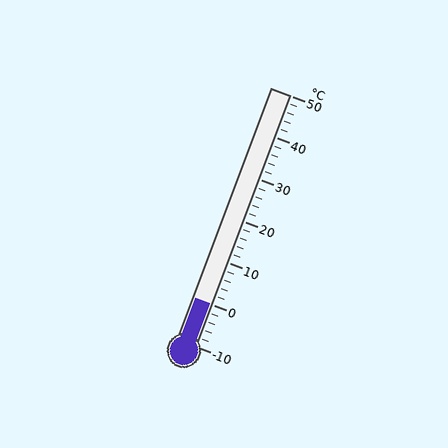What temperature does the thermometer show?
The thermometer shows approximately 0°C.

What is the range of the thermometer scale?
The thermometer scale ranges from -10°C to 50°C.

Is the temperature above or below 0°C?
The temperature is at 0°C.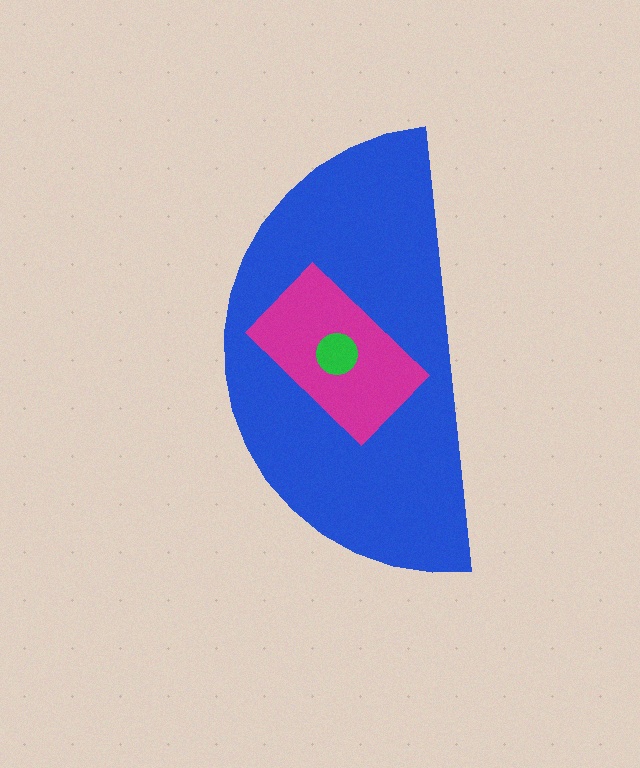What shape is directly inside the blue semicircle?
The magenta rectangle.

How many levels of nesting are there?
3.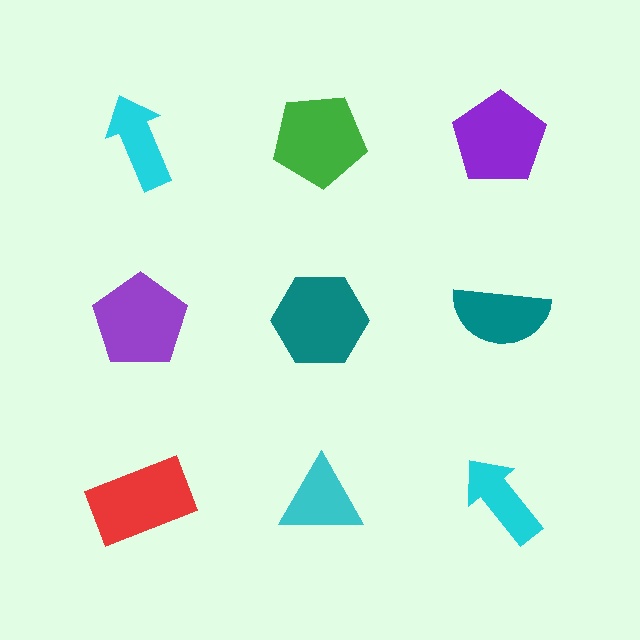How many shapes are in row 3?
3 shapes.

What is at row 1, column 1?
A cyan arrow.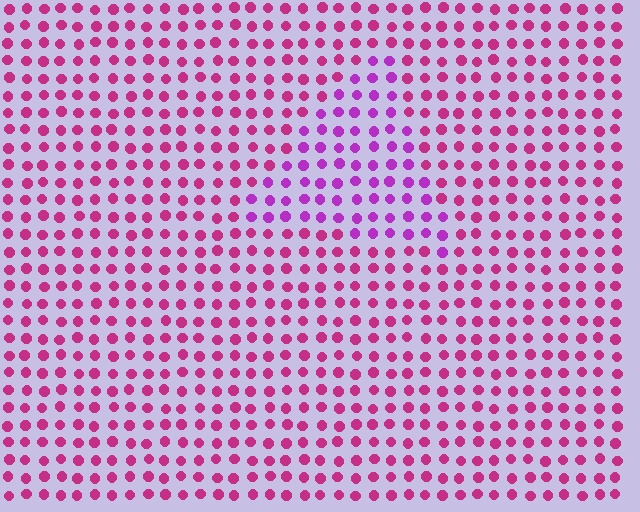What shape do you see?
I see a triangle.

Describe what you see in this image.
The image is filled with small magenta elements in a uniform arrangement. A triangle-shaped region is visible where the elements are tinted to a slightly different hue, forming a subtle color boundary.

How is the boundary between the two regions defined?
The boundary is defined purely by a slight shift in hue (about 31 degrees). Spacing, size, and orientation are identical on both sides.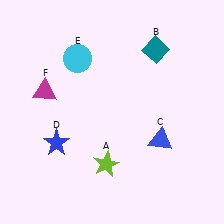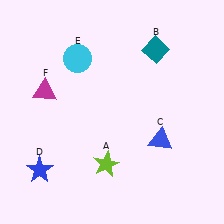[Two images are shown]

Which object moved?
The blue star (D) moved down.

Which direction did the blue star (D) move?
The blue star (D) moved down.